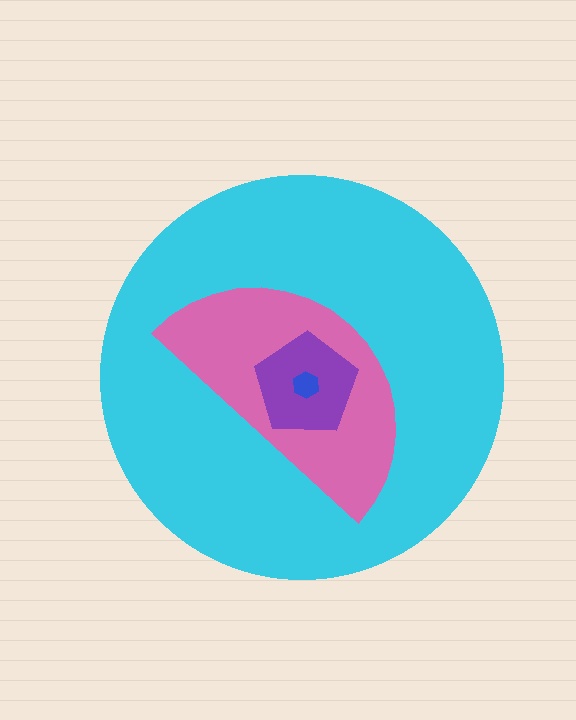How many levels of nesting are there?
4.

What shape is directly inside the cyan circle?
The pink semicircle.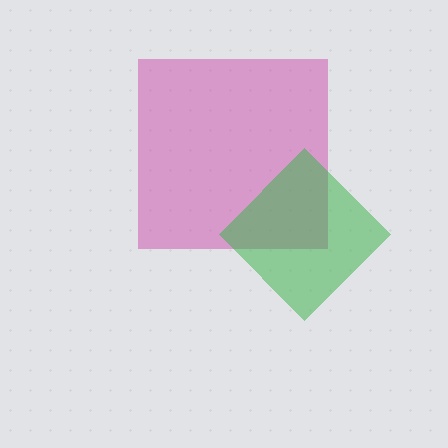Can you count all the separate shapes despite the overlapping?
Yes, there are 2 separate shapes.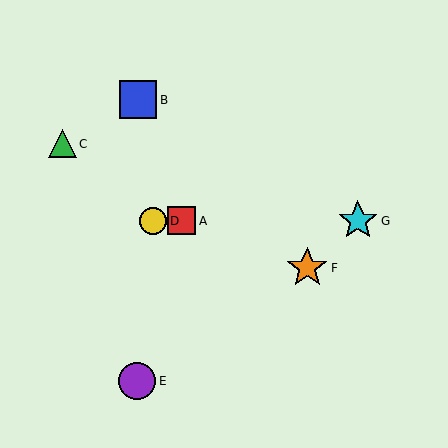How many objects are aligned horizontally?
3 objects (A, D, G) are aligned horizontally.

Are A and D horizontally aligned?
Yes, both are at y≈221.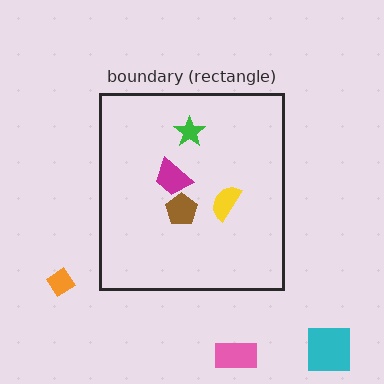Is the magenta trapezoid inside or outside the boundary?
Inside.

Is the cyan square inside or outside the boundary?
Outside.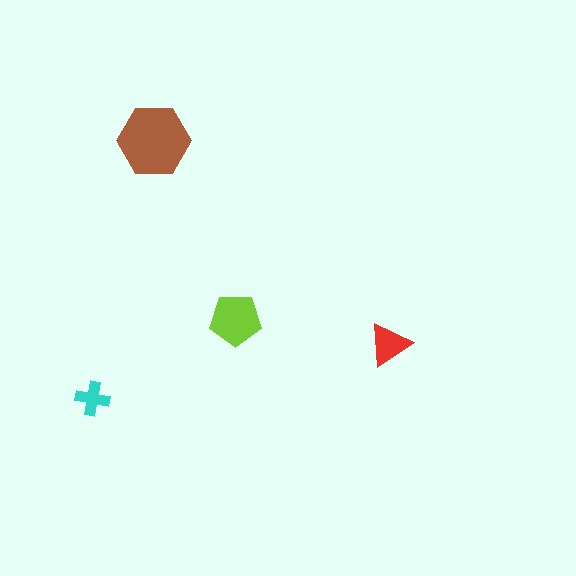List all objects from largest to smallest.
The brown hexagon, the lime pentagon, the red triangle, the cyan cross.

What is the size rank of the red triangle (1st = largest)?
3rd.